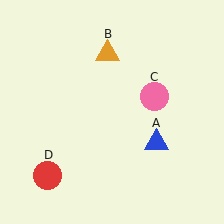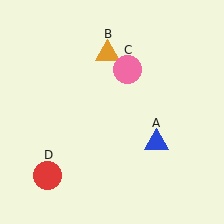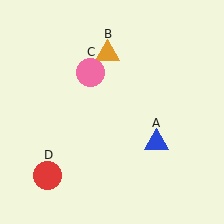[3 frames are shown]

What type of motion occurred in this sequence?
The pink circle (object C) rotated counterclockwise around the center of the scene.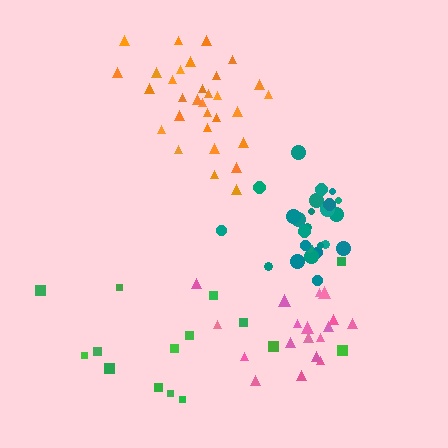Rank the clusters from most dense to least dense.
teal, orange, pink, green.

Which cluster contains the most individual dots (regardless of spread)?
Orange (32).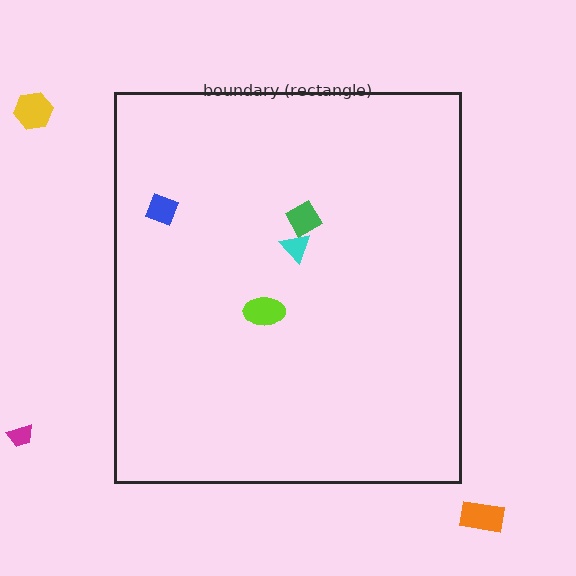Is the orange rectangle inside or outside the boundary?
Outside.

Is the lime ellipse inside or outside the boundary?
Inside.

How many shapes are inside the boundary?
4 inside, 3 outside.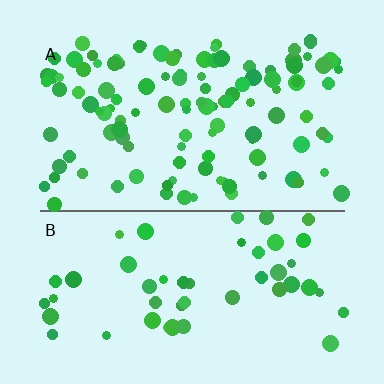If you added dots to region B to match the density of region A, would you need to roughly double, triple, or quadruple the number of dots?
Approximately double.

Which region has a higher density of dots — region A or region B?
A (the top).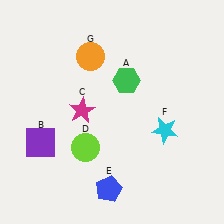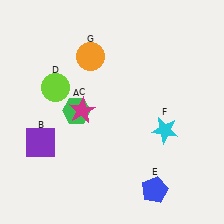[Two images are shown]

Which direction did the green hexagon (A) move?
The green hexagon (A) moved left.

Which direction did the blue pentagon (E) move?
The blue pentagon (E) moved right.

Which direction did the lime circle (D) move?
The lime circle (D) moved up.